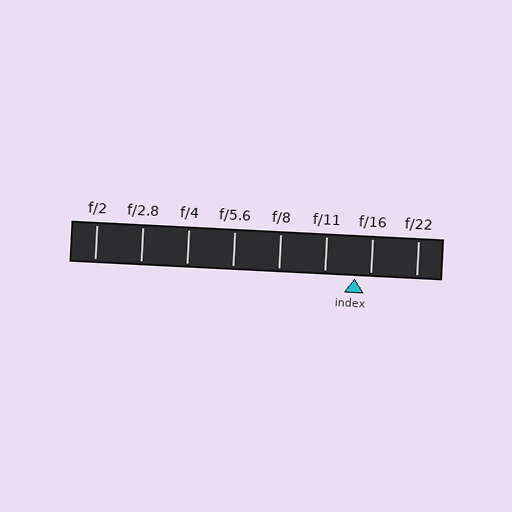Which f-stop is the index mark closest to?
The index mark is closest to f/16.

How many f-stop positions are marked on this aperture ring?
There are 8 f-stop positions marked.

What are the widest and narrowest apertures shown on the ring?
The widest aperture shown is f/2 and the narrowest is f/22.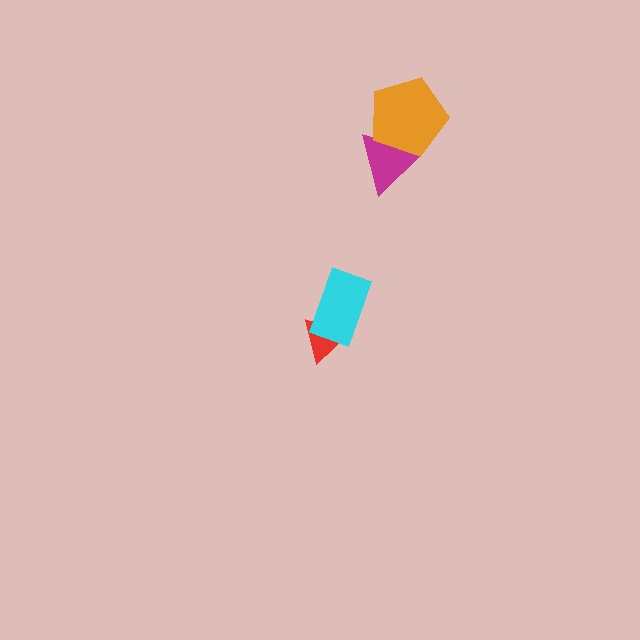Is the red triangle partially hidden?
Yes, it is partially covered by another shape.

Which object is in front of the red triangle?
The cyan rectangle is in front of the red triangle.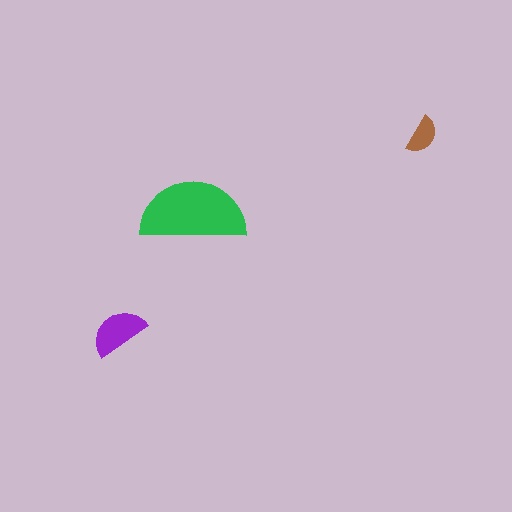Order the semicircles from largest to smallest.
the green one, the purple one, the brown one.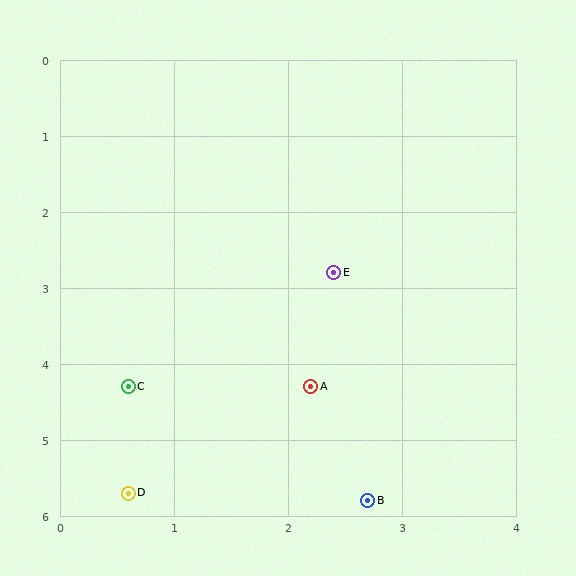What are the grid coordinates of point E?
Point E is at approximately (2.4, 2.8).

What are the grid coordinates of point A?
Point A is at approximately (2.2, 4.3).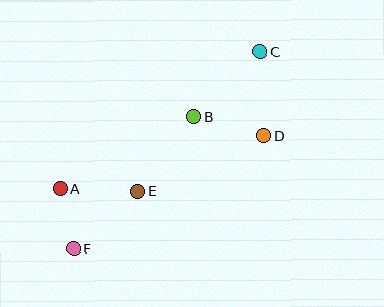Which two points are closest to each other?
Points A and F are closest to each other.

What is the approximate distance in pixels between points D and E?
The distance between D and E is approximately 138 pixels.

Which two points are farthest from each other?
Points C and F are farthest from each other.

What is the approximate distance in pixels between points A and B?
The distance between A and B is approximately 151 pixels.